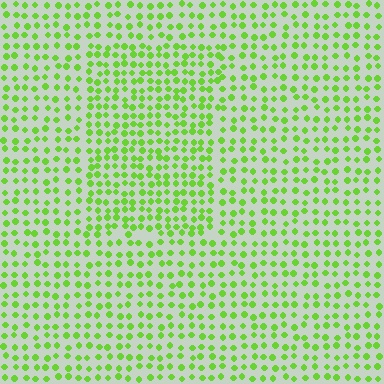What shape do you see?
I see a rectangle.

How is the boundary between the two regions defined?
The boundary is defined by a change in element density (approximately 1.5x ratio). All elements are the same color, size, and shape.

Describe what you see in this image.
The image contains small lime elements arranged at two different densities. A rectangle-shaped region is visible where the elements are more densely packed than the surrounding area.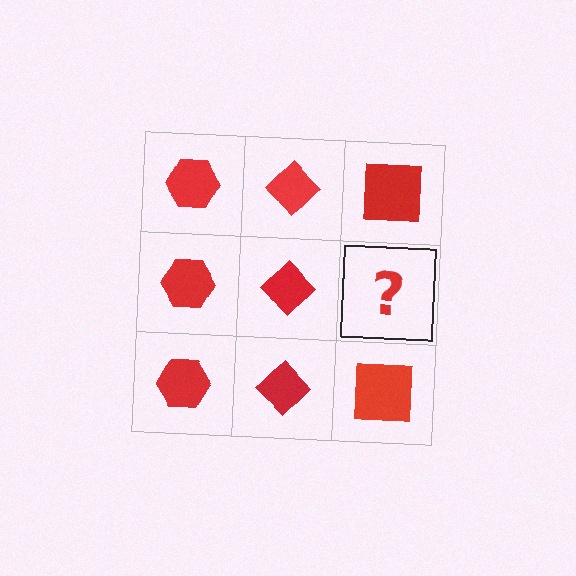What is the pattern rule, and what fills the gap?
The rule is that each column has a consistent shape. The gap should be filled with a red square.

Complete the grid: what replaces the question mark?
The question mark should be replaced with a red square.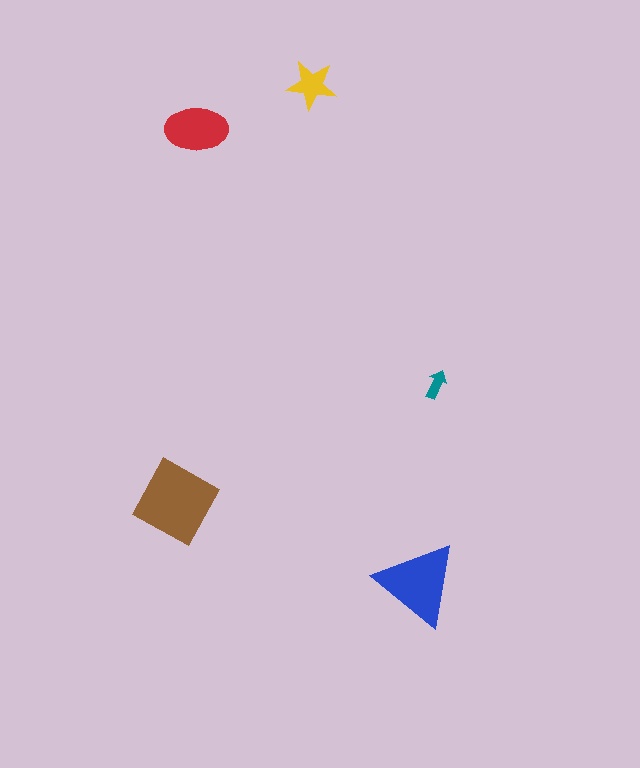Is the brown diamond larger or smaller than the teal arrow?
Larger.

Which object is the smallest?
The teal arrow.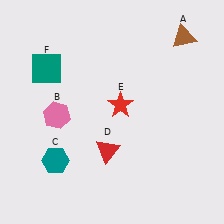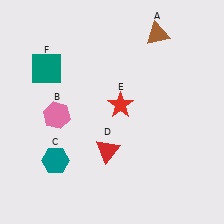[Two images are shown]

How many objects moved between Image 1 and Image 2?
1 object moved between the two images.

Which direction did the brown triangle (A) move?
The brown triangle (A) moved left.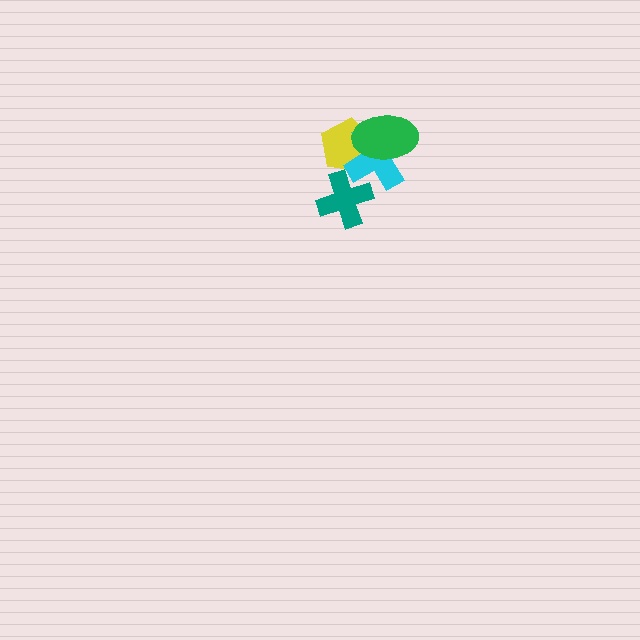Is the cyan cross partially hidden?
Yes, it is partially covered by another shape.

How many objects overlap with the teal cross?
1 object overlaps with the teal cross.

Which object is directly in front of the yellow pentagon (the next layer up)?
The cyan cross is directly in front of the yellow pentagon.